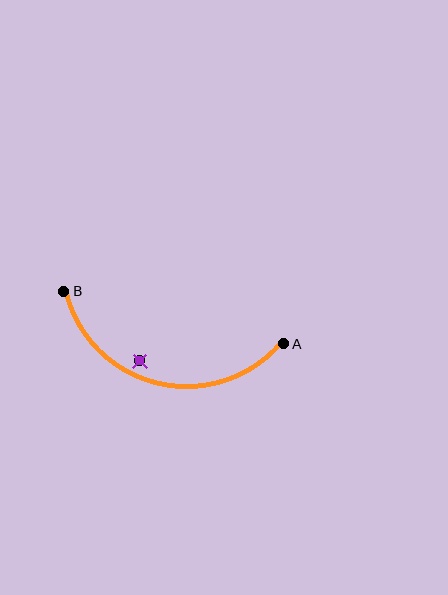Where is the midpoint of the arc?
The arc midpoint is the point on the curve farthest from the straight line joining A and B. It sits below that line.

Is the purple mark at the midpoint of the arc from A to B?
No — the purple mark does not lie on the arc at all. It sits slightly inside the curve.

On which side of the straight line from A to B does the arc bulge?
The arc bulges below the straight line connecting A and B.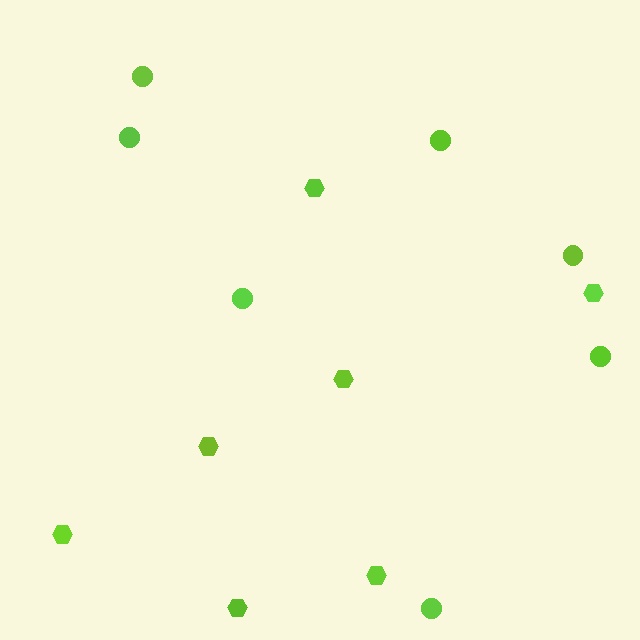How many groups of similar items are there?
There are 2 groups: one group of hexagons (7) and one group of circles (7).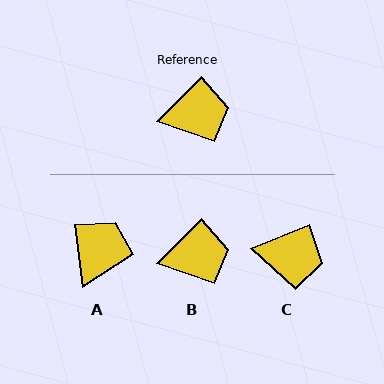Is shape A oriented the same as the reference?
No, it is off by about 52 degrees.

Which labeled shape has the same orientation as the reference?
B.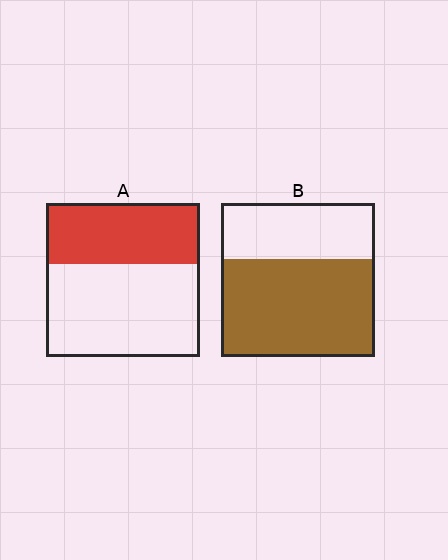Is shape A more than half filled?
No.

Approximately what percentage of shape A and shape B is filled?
A is approximately 40% and B is approximately 65%.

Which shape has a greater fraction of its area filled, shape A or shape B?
Shape B.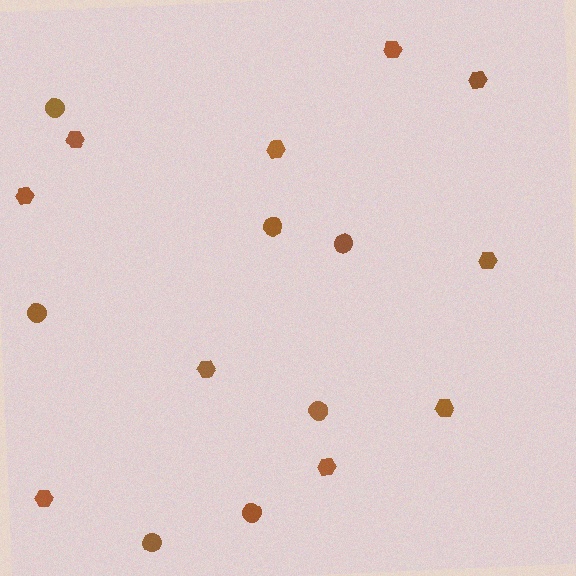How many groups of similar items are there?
There are 2 groups: one group of hexagons (10) and one group of circles (7).